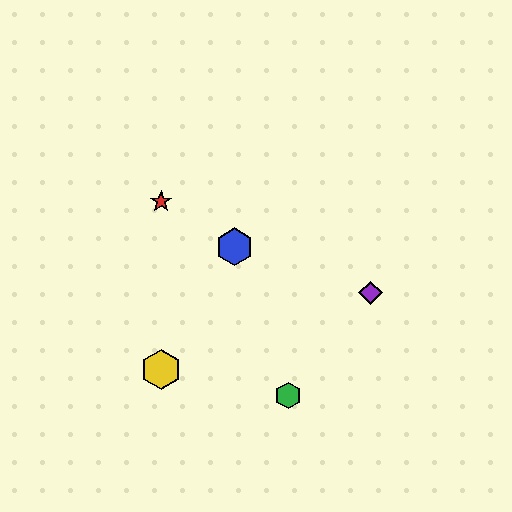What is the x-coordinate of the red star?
The red star is at x≈161.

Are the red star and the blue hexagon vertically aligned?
No, the red star is at x≈161 and the blue hexagon is at x≈235.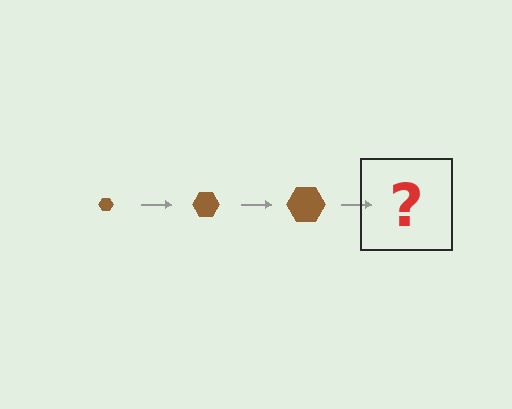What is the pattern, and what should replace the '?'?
The pattern is that the hexagon gets progressively larger each step. The '?' should be a brown hexagon, larger than the previous one.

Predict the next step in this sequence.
The next step is a brown hexagon, larger than the previous one.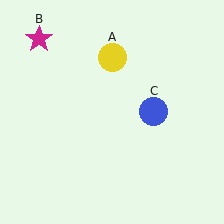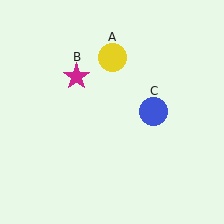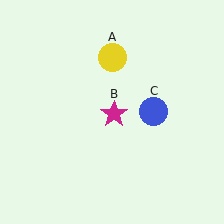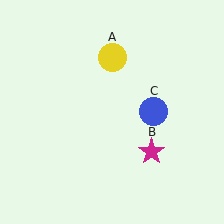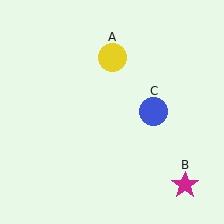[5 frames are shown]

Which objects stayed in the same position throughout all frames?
Yellow circle (object A) and blue circle (object C) remained stationary.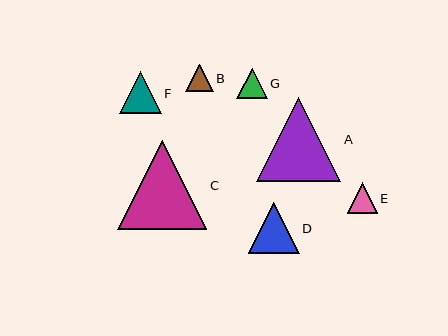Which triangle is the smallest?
Triangle B is the smallest with a size of approximately 27 pixels.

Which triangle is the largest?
Triangle C is the largest with a size of approximately 89 pixels.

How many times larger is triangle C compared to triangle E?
Triangle C is approximately 2.9 times the size of triangle E.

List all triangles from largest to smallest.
From largest to smallest: C, A, D, F, G, E, B.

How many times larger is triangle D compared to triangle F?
Triangle D is approximately 1.2 times the size of triangle F.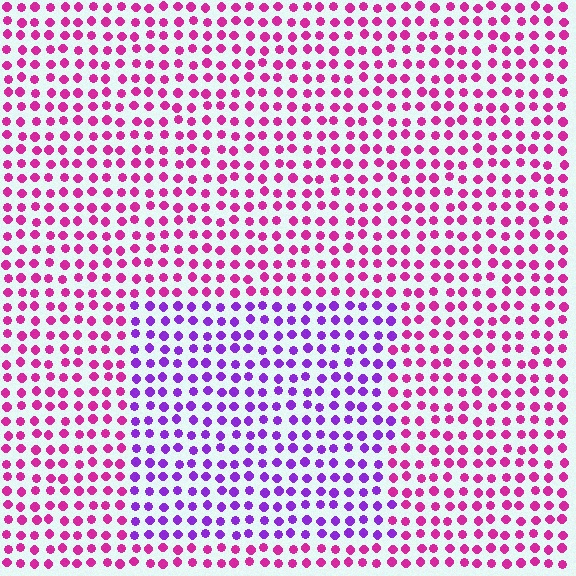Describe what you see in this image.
The image is filled with small magenta elements in a uniform arrangement. A rectangle-shaped region is visible where the elements are tinted to a slightly different hue, forming a subtle color boundary.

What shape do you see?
I see a rectangle.